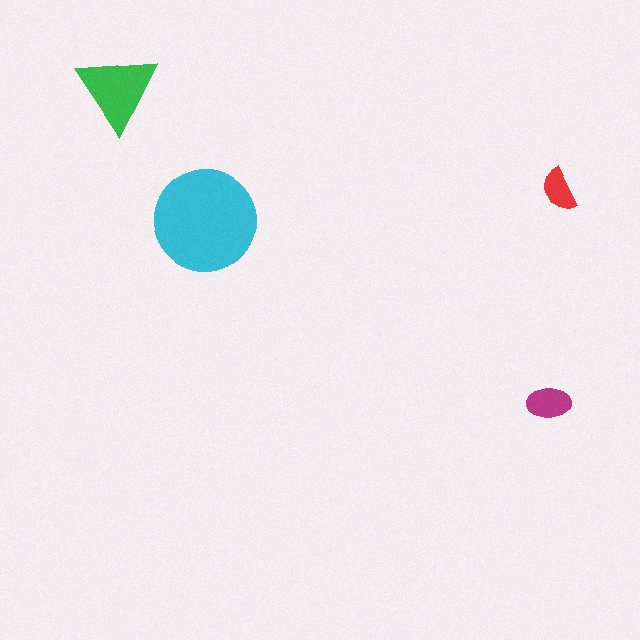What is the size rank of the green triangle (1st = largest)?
2nd.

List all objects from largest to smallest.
The cyan circle, the green triangle, the magenta ellipse, the red semicircle.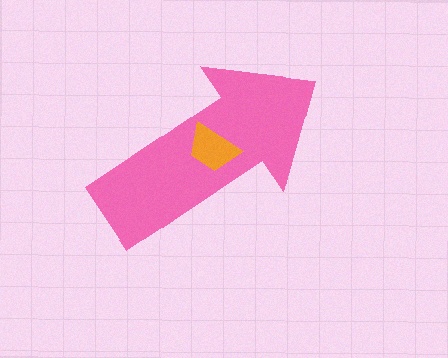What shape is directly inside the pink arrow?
The orange trapezoid.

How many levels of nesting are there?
2.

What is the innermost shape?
The orange trapezoid.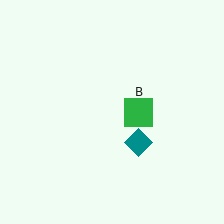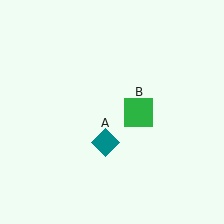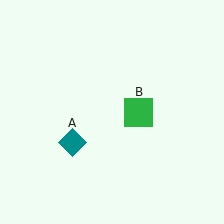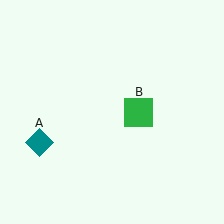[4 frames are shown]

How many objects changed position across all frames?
1 object changed position: teal diamond (object A).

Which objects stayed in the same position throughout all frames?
Green square (object B) remained stationary.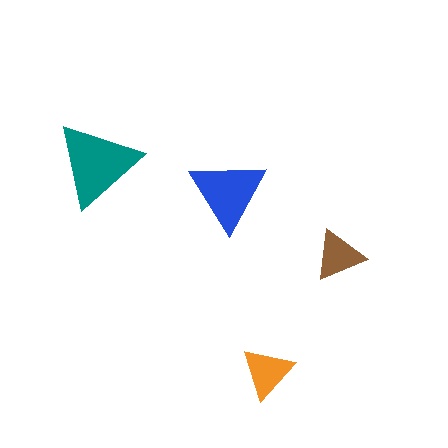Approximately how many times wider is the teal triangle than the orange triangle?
About 1.5 times wider.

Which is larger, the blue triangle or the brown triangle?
The blue one.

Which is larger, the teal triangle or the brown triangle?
The teal one.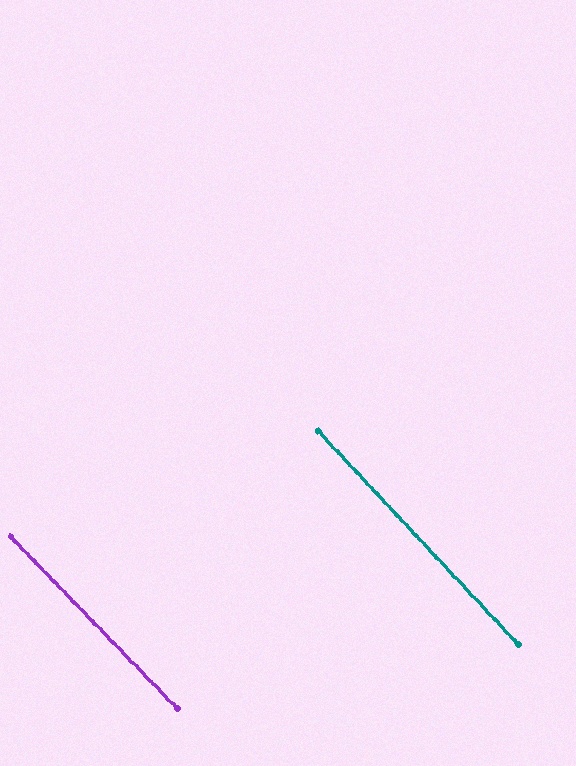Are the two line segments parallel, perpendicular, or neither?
Parallel — their directions differ by only 0.8°.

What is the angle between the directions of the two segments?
Approximately 1 degree.